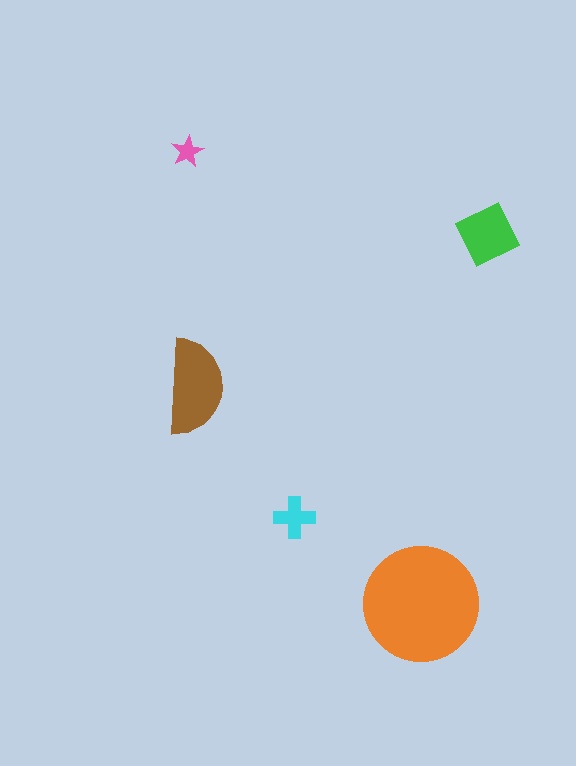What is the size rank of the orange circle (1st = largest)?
1st.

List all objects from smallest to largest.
The pink star, the cyan cross, the green square, the brown semicircle, the orange circle.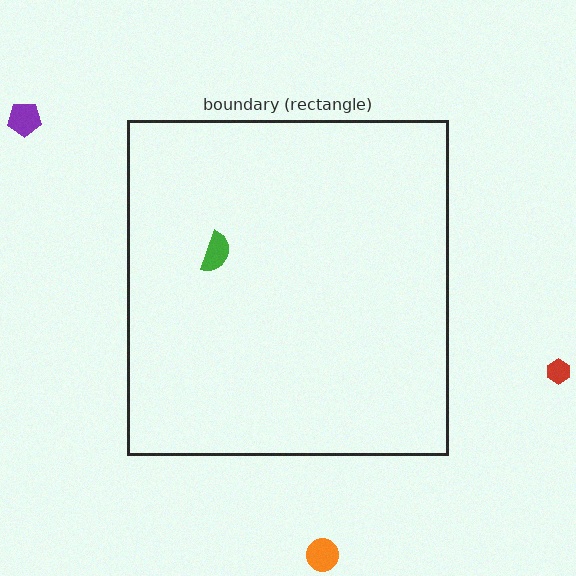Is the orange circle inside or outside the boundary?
Outside.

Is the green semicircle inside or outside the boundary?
Inside.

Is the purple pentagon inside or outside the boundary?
Outside.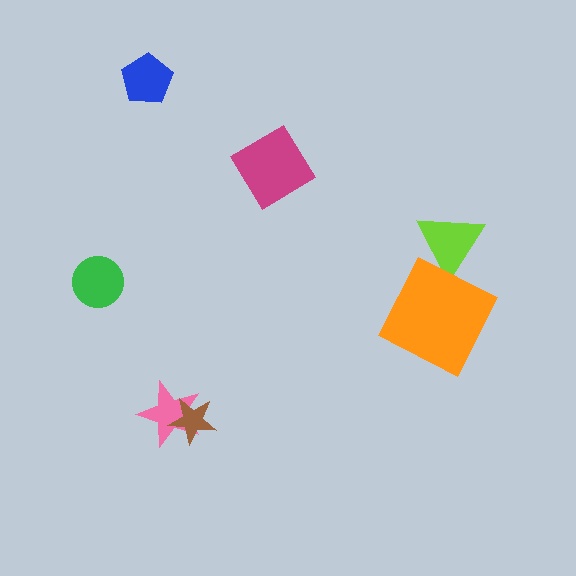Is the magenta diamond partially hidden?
No, no other shape covers it.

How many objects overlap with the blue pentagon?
0 objects overlap with the blue pentagon.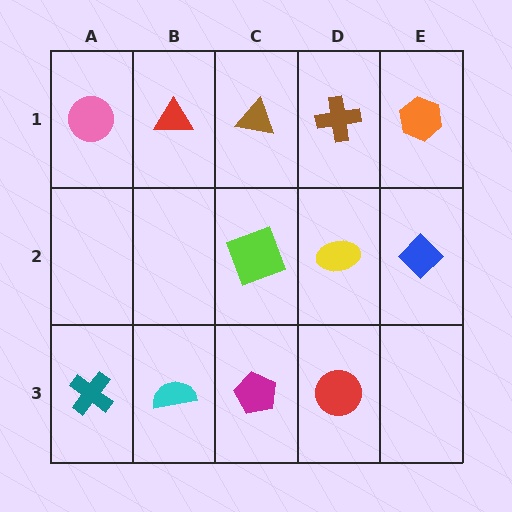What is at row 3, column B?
A cyan semicircle.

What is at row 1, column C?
A brown triangle.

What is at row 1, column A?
A pink circle.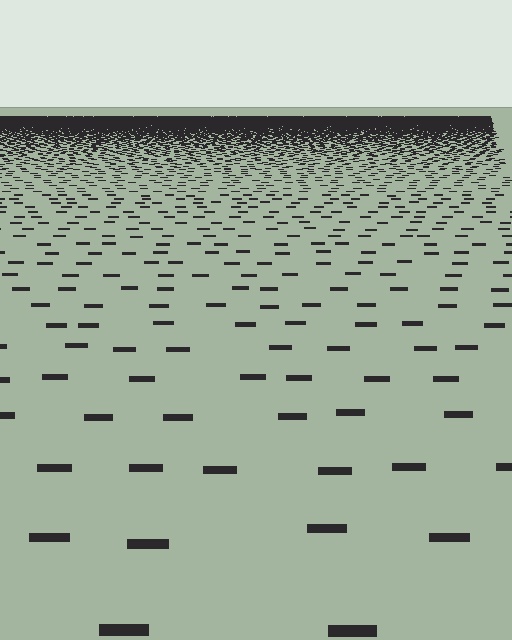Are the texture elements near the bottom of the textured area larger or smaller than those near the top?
Larger. Near the bottom, elements are closer to the viewer and appear at a bigger on-screen size.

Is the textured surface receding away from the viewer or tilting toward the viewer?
The surface is receding away from the viewer. Texture elements get smaller and denser toward the top.